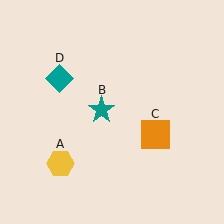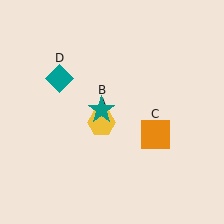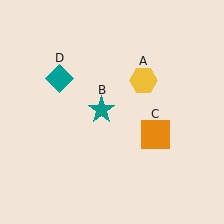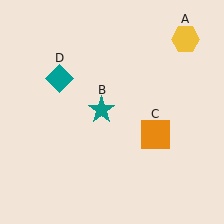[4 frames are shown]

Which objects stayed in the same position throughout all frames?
Teal star (object B) and orange square (object C) and teal diamond (object D) remained stationary.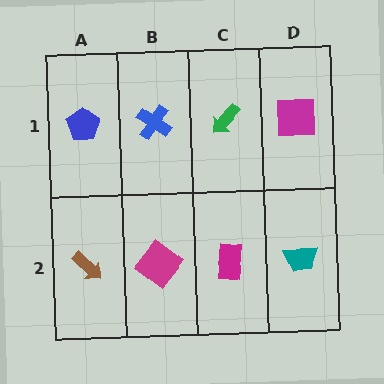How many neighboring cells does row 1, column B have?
3.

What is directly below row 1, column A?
A brown arrow.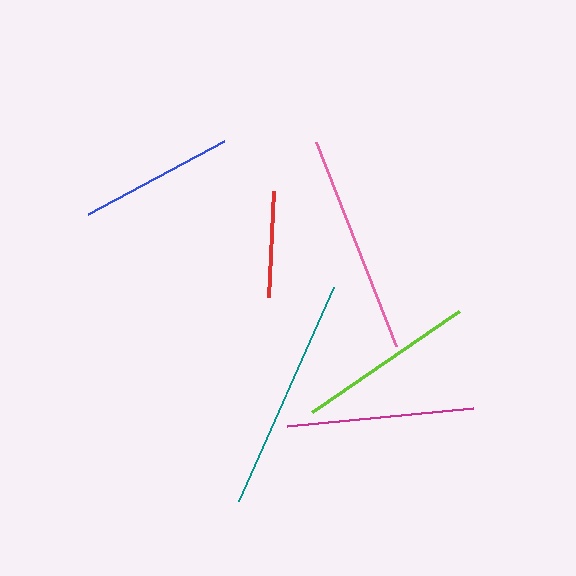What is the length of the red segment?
The red segment is approximately 106 pixels long.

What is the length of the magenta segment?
The magenta segment is approximately 186 pixels long.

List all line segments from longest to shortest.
From longest to shortest: teal, pink, magenta, lime, blue, red.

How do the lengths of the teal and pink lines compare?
The teal and pink lines are approximately the same length.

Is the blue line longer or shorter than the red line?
The blue line is longer than the red line.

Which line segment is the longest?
The teal line is the longest at approximately 234 pixels.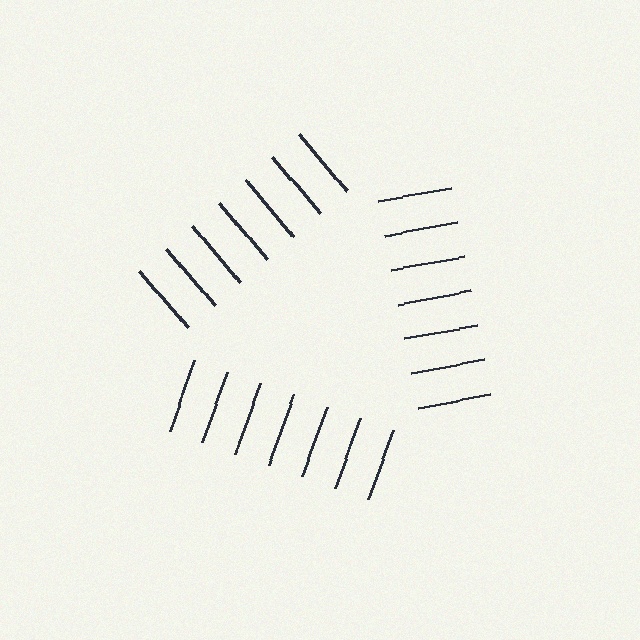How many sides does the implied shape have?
3 sides — the line-ends trace a triangle.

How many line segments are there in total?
21 — 7 along each of the 3 edges.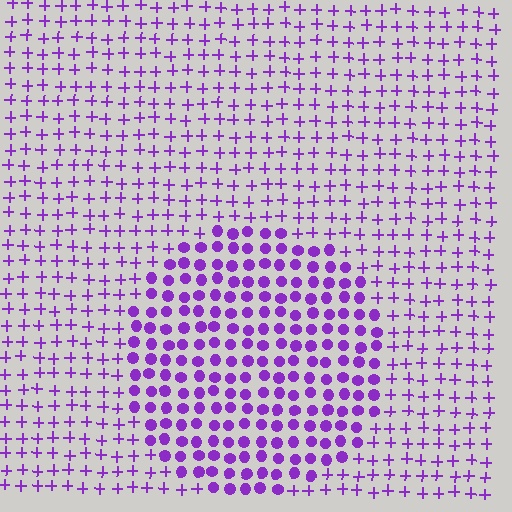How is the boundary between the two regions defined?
The boundary is defined by a change in element shape: circles inside vs. plus signs outside. All elements share the same color and spacing.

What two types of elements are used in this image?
The image uses circles inside the circle region and plus signs outside it.